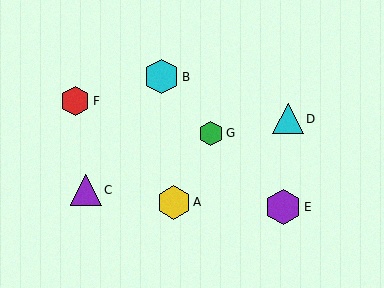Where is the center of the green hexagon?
The center of the green hexagon is at (211, 133).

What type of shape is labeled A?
Shape A is a yellow hexagon.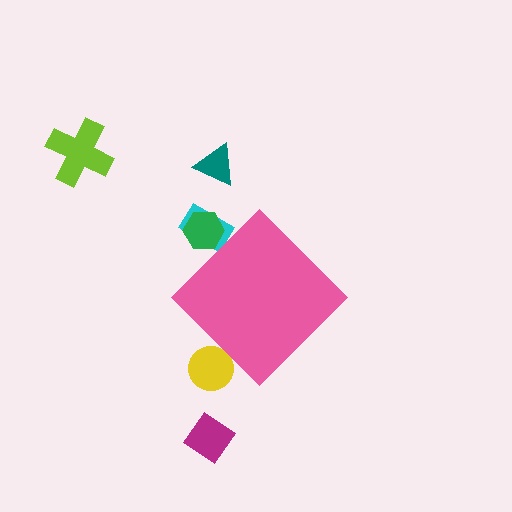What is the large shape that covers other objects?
A pink diamond.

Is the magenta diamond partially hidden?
No, the magenta diamond is fully visible.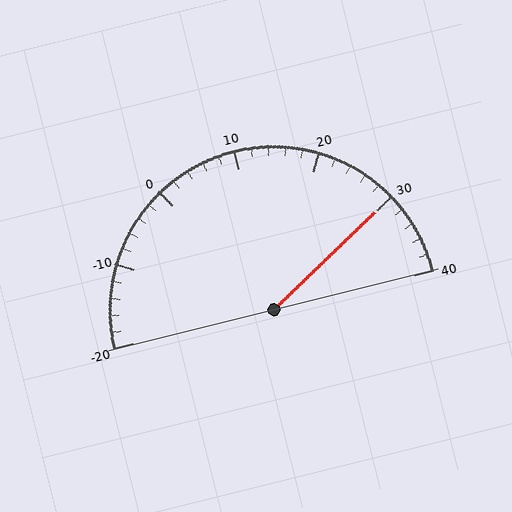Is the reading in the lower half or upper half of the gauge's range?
The reading is in the upper half of the range (-20 to 40).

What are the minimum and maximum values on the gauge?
The gauge ranges from -20 to 40.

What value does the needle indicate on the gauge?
The needle indicates approximately 30.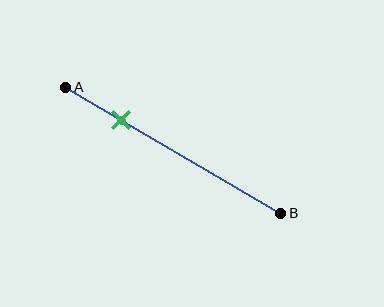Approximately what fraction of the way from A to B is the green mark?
The green mark is approximately 25% of the way from A to B.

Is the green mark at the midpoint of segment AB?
No, the mark is at about 25% from A, not at the 50% midpoint.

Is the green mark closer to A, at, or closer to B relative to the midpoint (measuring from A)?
The green mark is closer to point A than the midpoint of segment AB.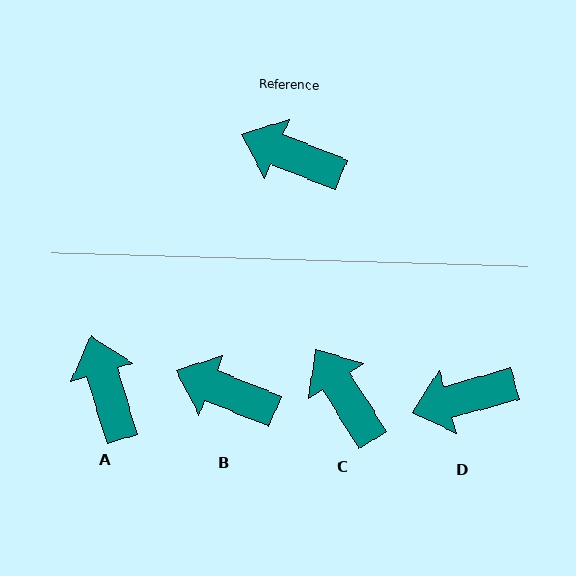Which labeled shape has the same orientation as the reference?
B.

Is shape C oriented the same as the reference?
No, it is off by about 36 degrees.